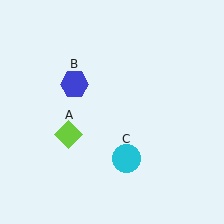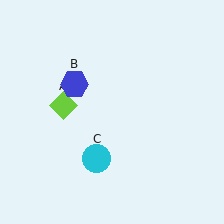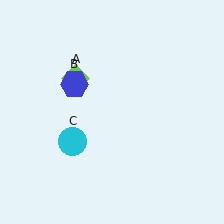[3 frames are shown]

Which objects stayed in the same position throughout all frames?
Blue hexagon (object B) remained stationary.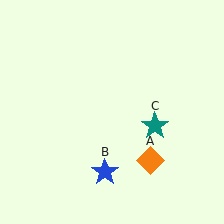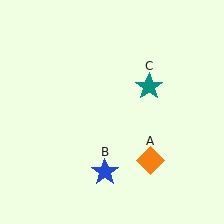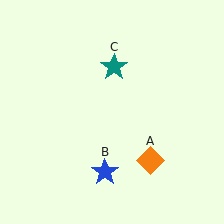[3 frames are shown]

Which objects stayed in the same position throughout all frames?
Orange diamond (object A) and blue star (object B) remained stationary.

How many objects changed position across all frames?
1 object changed position: teal star (object C).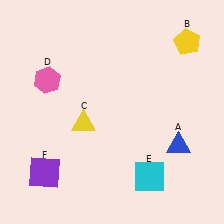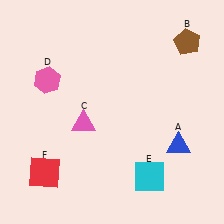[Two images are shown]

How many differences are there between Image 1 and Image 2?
There are 3 differences between the two images.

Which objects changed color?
B changed from yellow to brown. C changed from yellow to pink. F changed from purple to red.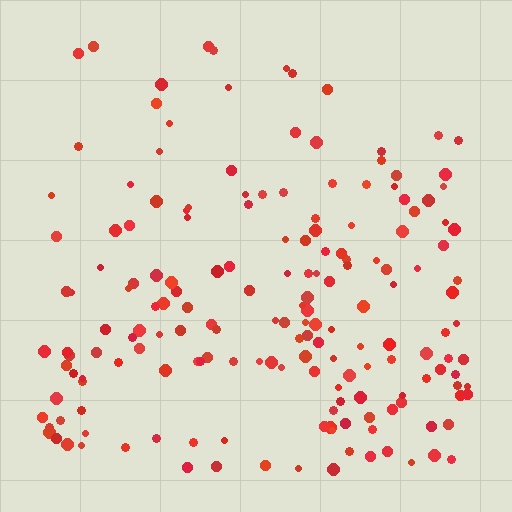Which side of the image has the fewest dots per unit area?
The top.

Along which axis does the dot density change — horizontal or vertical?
Vertical.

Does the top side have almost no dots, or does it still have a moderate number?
Still a moderate number, just noticeably fewer than the bottom.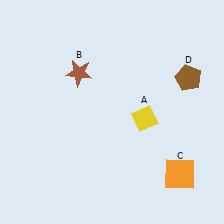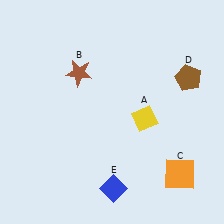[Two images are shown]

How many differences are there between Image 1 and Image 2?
There is 1 difference between the two images.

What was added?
A blue diamond (E) was added in Image 2.